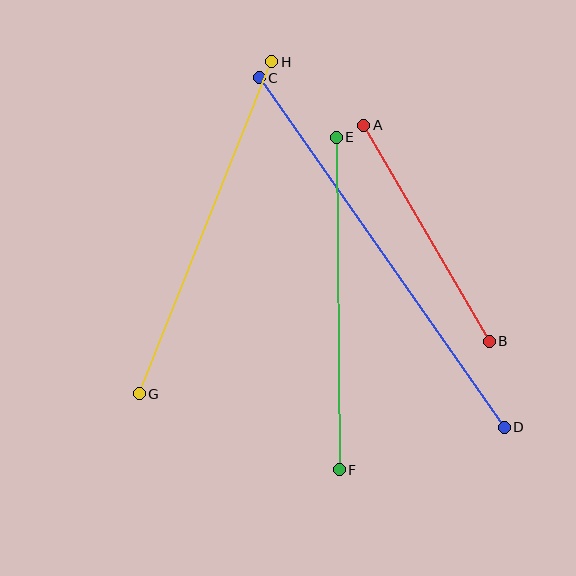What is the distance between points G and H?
The distance is approximately 358 pixels.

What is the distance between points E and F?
The distance is approximately 332 pixels.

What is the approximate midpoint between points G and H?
The midpoint is at approximately (206, 228) pixels.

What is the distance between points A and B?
The distance is approximately 250 pixels.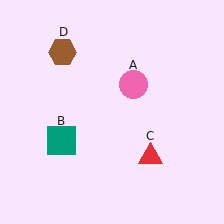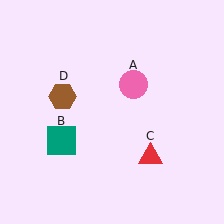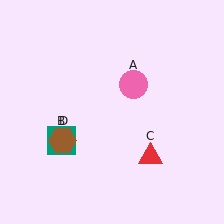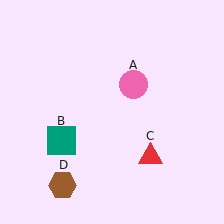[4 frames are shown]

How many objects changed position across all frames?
1 object changed position: brown hexagon (object D).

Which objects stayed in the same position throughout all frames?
Pink circle (object A) and teal square (object B) and red triangle (object C) remained stationary.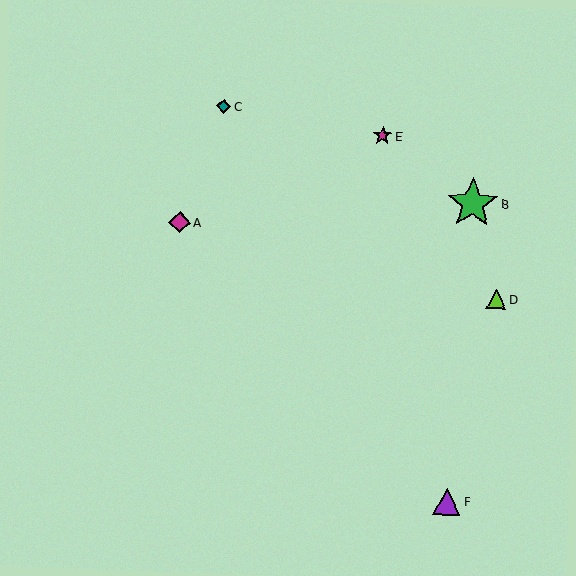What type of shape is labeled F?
Shape F is a purple triangle.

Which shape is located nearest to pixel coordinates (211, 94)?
The teal diamond (labeled C) at (224, 106) is nearest to that location.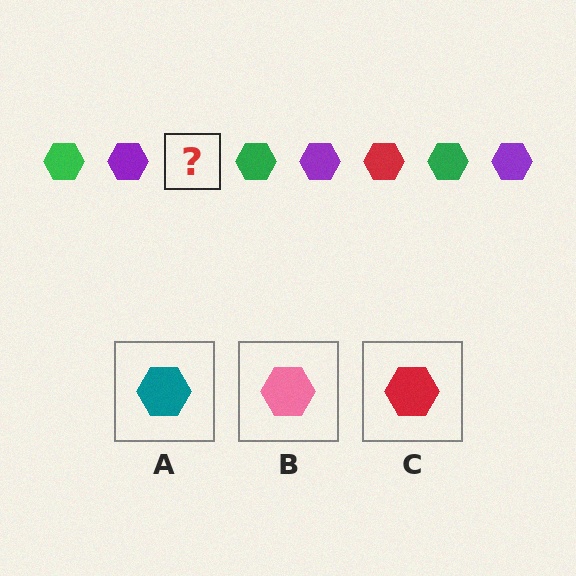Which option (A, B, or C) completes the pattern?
C.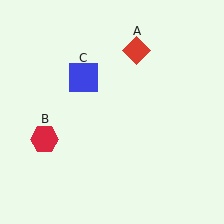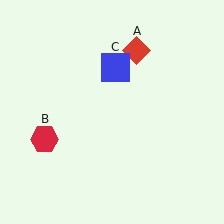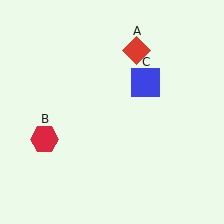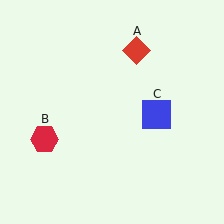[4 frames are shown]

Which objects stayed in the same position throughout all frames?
Red diamond (object A) and red hexagon (object B) remained stationary.